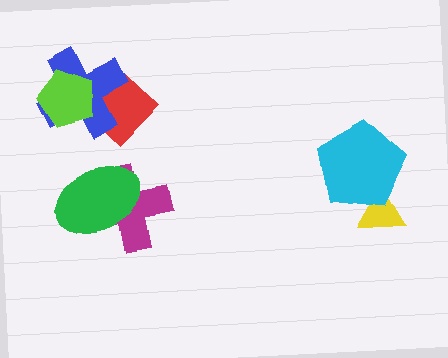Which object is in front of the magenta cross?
The green ellipse is in front of the magenta cross.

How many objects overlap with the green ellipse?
1 object overlaps with the green ellipse.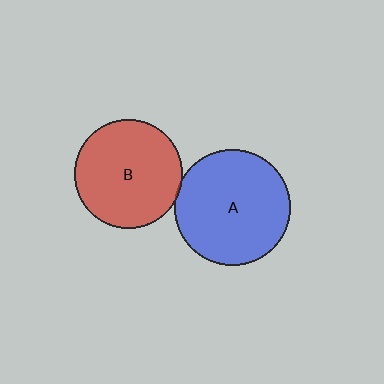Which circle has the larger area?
Circle A (blue).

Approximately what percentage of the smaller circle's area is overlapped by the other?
Approximately 5%.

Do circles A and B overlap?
Yes.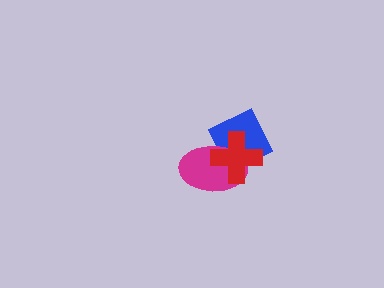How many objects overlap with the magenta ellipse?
2 objects overlap with the magenta ellipse.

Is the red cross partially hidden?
No, no other shape covers it.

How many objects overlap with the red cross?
2 objects overlap with the red cross.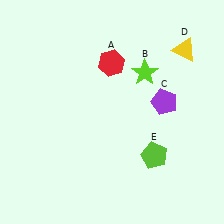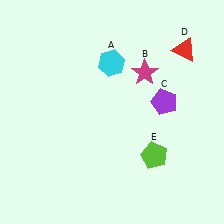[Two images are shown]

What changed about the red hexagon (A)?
In Image 1, A is red. In Image 2, it changed to cyan.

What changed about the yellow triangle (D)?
In Image 1, D is yellow. In Image 2, it changed to red.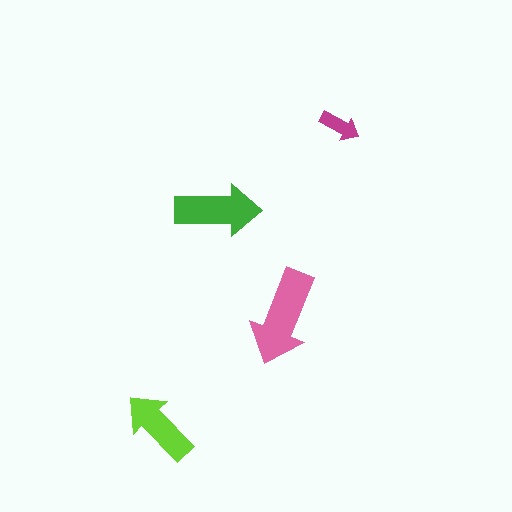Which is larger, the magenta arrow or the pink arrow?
The pink one.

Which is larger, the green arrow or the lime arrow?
The green one.